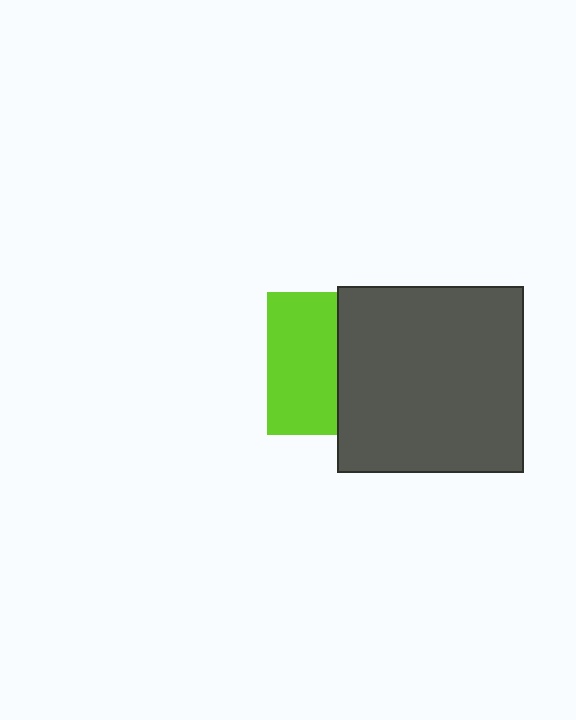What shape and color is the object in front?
The object in front is a dark gray square.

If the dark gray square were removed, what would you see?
You would see the complete lime square.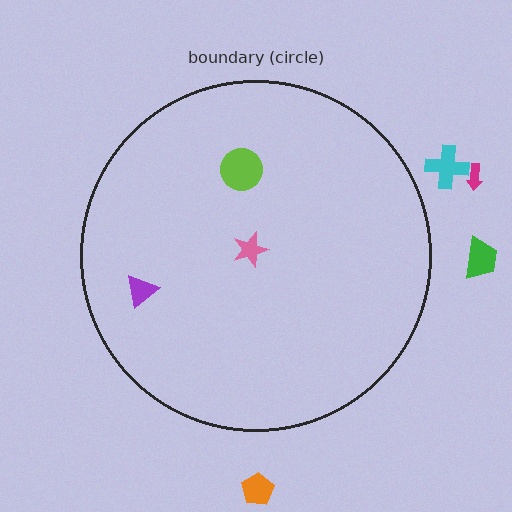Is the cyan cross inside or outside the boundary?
Outside.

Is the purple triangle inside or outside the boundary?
Inside.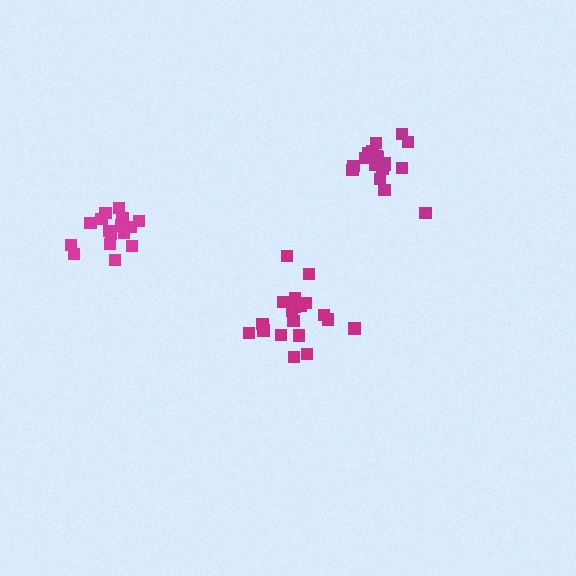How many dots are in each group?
Group 1: 18 dots, Group 2: 19 dots, Group 3: 16 dots (53 total).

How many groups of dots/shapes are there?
There are 3 groups.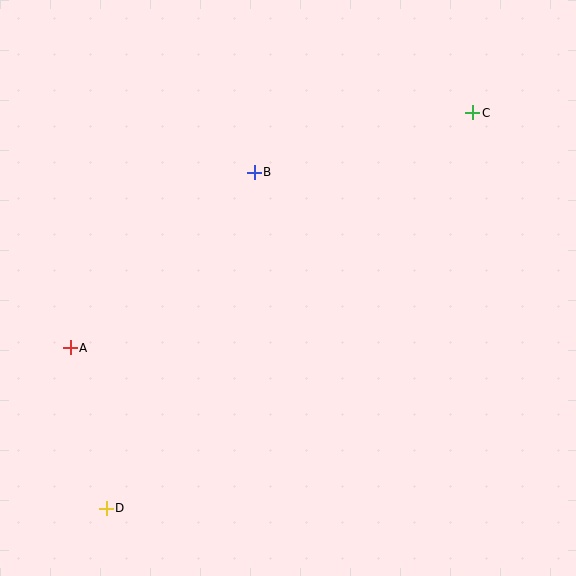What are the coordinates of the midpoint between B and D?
The midpoint between B and D is at (180, 340).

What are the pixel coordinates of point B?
Point B is at (254, 172).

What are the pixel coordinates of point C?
Point C is at (473, 113).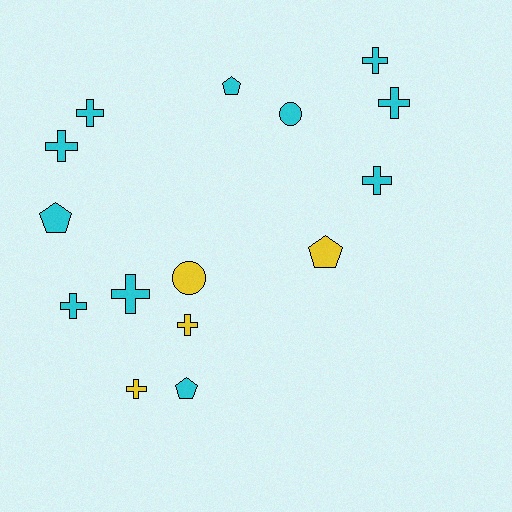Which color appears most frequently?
Cyan, with 11 objects.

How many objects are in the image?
There are 15 objects.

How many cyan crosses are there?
There are 7 cyan crosses.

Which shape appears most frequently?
Cross, with 9 objects.